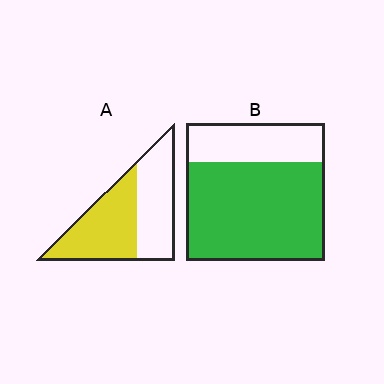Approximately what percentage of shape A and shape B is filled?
A is approximately 55% and B is approximately 70%.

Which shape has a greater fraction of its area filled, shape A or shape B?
Shape B.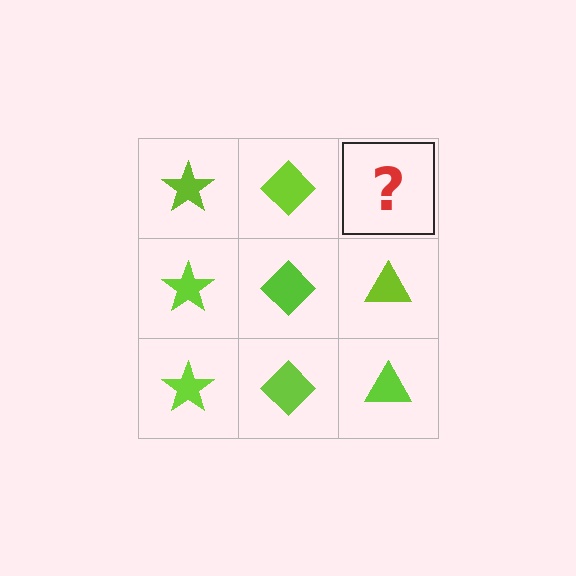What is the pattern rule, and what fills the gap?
The rule is that each column has a consistent shape. The gap should be filled with a lime triangle.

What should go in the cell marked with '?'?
The missing cell should contain a lime triangle.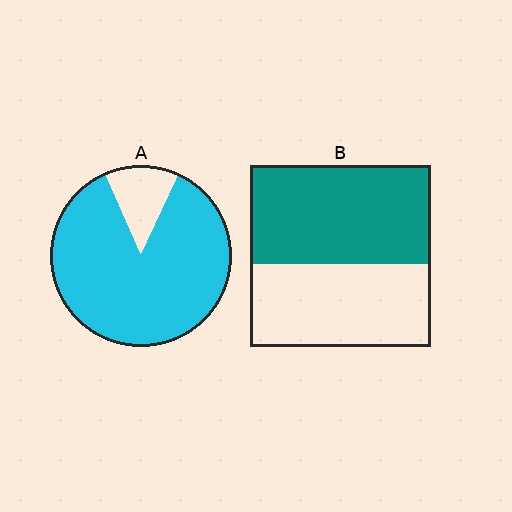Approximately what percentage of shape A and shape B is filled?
A is approximately 85% and B is approximately 55%.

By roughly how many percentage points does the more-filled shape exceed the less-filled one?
By roughly 30 percentage points (A over B).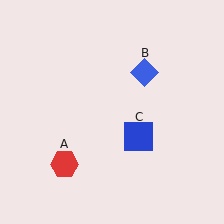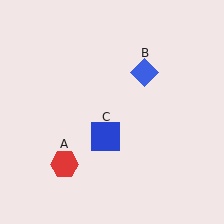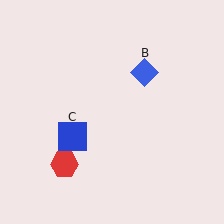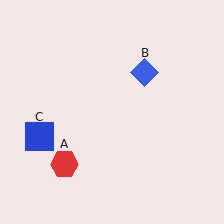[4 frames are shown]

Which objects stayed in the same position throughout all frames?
Red hexagon (object A) and blue diamond (object B) remained stationary.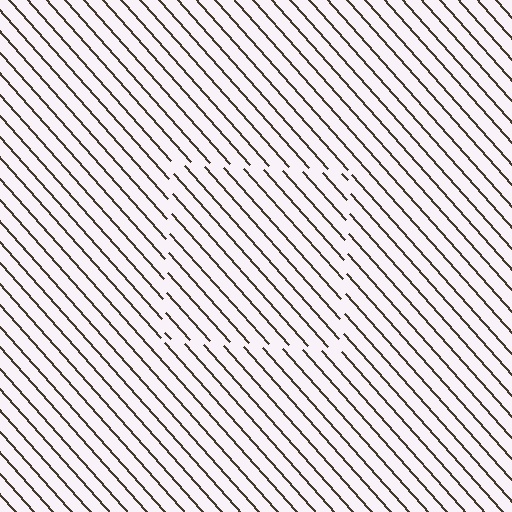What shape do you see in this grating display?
An illusory square. The interior of the shape contains the same grating, shifted by half a period — the contour is defined by the phase discontinuity where line-ends from the inner and outer gratings abut.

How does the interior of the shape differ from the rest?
The interior of the shape contains the same grating, shifted by half a period — the contour is defined by the phase discontinuity where line-ends from the inner and outer gratings abut.